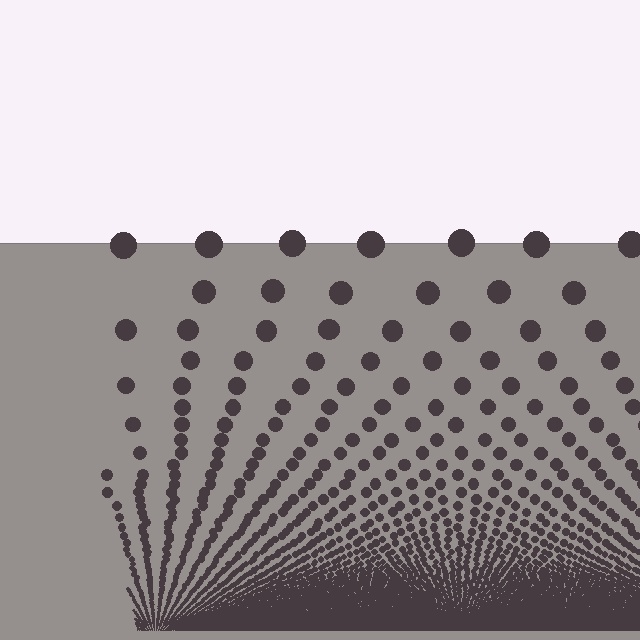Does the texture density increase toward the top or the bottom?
Density increases toward the bottom.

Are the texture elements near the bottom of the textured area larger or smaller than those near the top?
Smaller. The gradient is inverted — elements near the bottom are smaller and denser.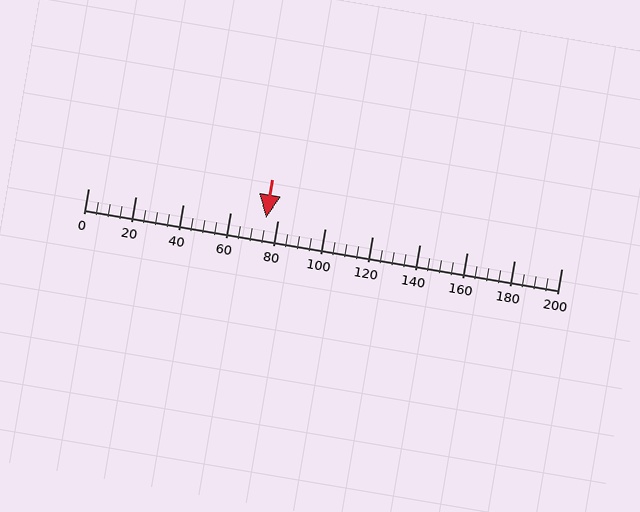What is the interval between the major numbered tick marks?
The major tick marks are spaced 20 units apart.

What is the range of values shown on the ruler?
The ruler shows values from 0 to 200.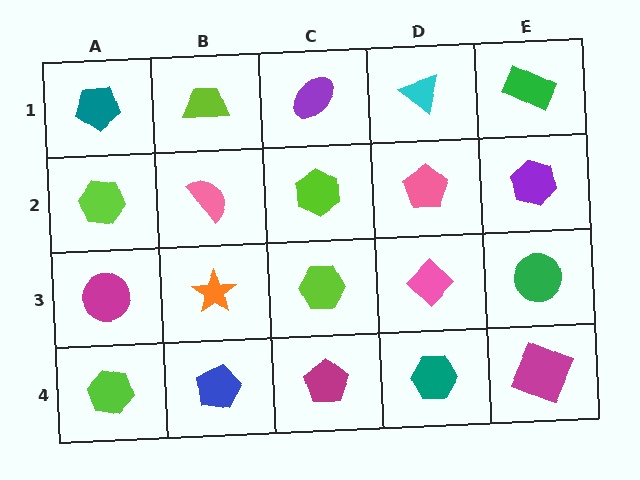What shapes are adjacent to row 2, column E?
A green rectangle (row 1, column E), a green circle (row 3, column E), a pink pentagon (row 2, column D).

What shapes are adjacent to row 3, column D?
A pink pentagon (row 2, column D), a teal hexagon (row 4, column D), a lime hexagon (row 3, column C), a green circle (row 3, column E).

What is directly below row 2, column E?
A green circle.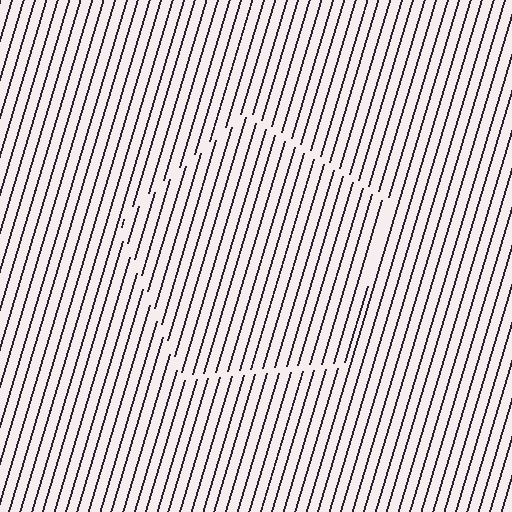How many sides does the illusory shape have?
5 sides — the line-ends trace a pentagon.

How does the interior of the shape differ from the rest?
The interior of the shape contains the same grating, shifted by half a period — the contour is defined by the phase discontinuity where line-ends from the inner and outer gratings abut.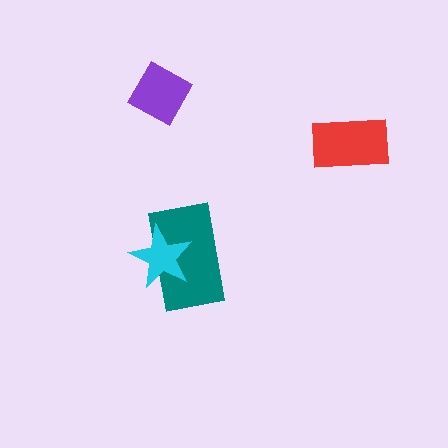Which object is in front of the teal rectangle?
The cyan star is in front of the teal rectangle.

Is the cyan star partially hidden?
No, no other shape covers it.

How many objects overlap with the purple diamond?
0 objects overlap with the purple diamond.